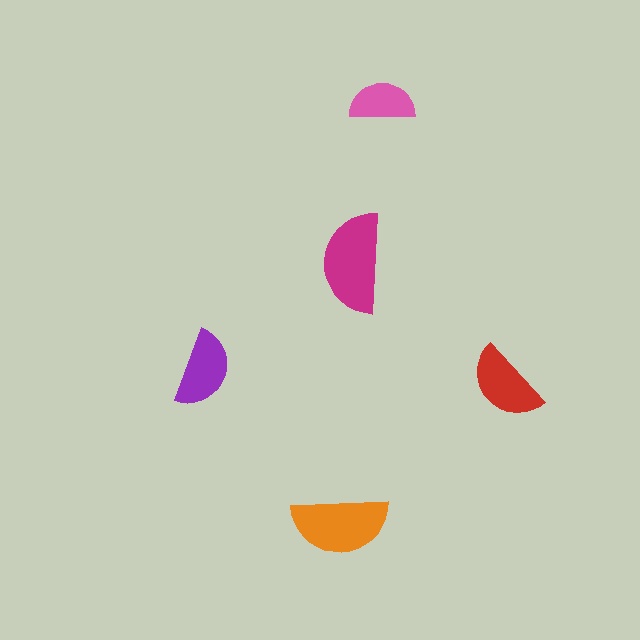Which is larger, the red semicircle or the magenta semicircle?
The magenta one.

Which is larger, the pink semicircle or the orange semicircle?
The orange one.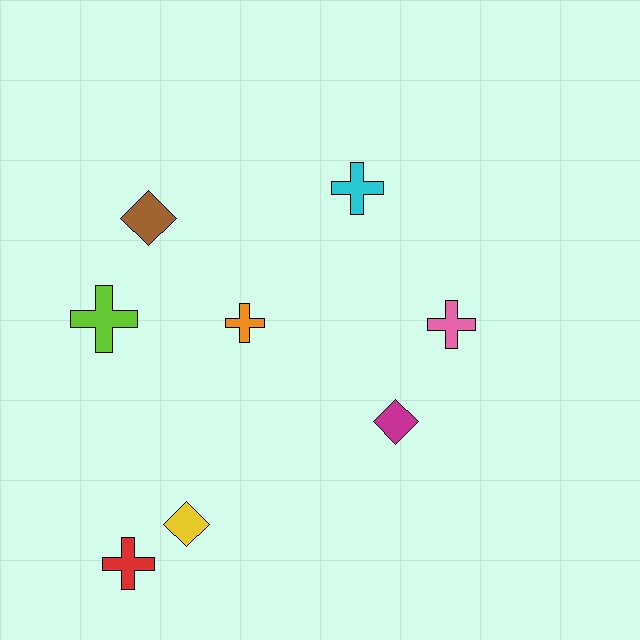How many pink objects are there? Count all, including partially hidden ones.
There is 1 pink object.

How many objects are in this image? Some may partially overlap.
There are 8 objects.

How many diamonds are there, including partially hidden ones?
There are 3 diamonds.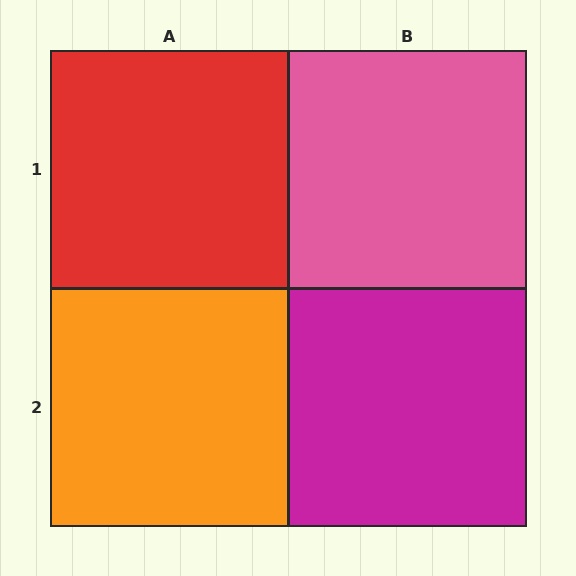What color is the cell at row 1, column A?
Red.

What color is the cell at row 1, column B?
Pink.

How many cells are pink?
1 cell is pink.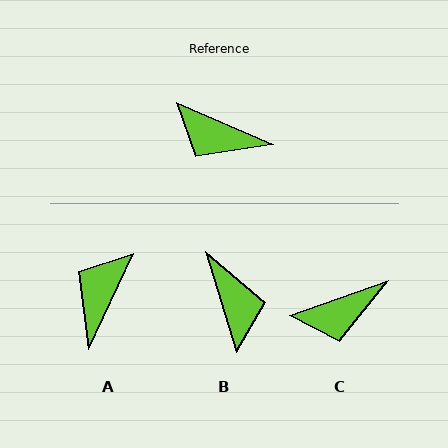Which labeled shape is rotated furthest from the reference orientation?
B, about 130 degrees away.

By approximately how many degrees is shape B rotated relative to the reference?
Approximately 130 degrees counter-clockwise.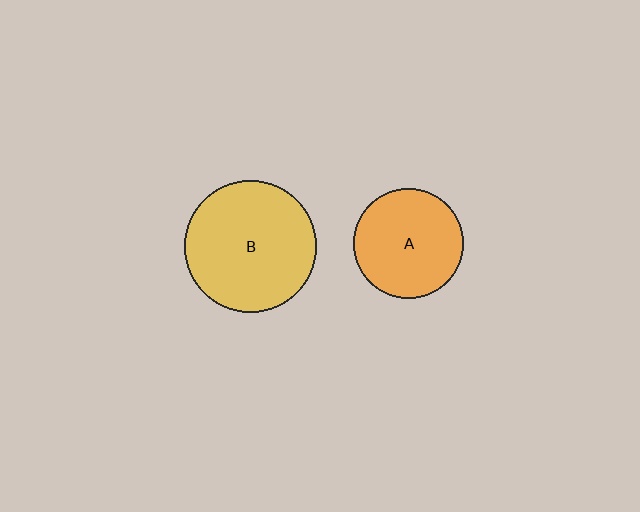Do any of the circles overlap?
No, none of the circles overlap.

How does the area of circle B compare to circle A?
Approximately 1.4 times.